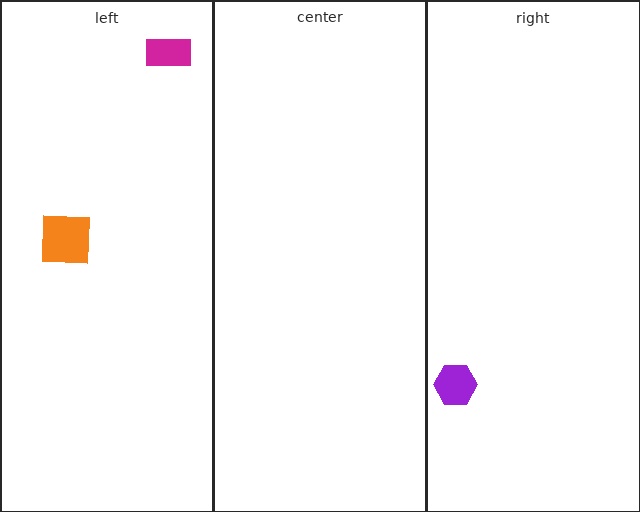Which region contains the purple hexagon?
The right region.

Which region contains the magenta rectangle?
The left region.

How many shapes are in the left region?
2.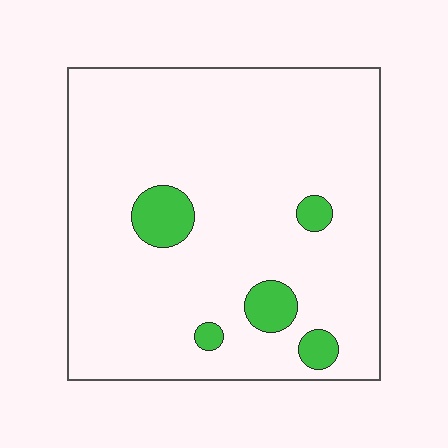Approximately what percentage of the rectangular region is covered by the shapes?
Approximately 10%.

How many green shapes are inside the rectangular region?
5.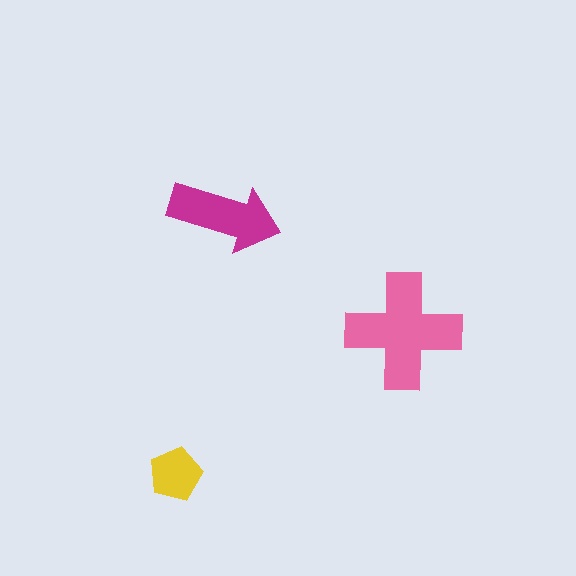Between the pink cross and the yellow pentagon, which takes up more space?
The pink cross.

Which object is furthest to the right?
The pink cross is rightmost.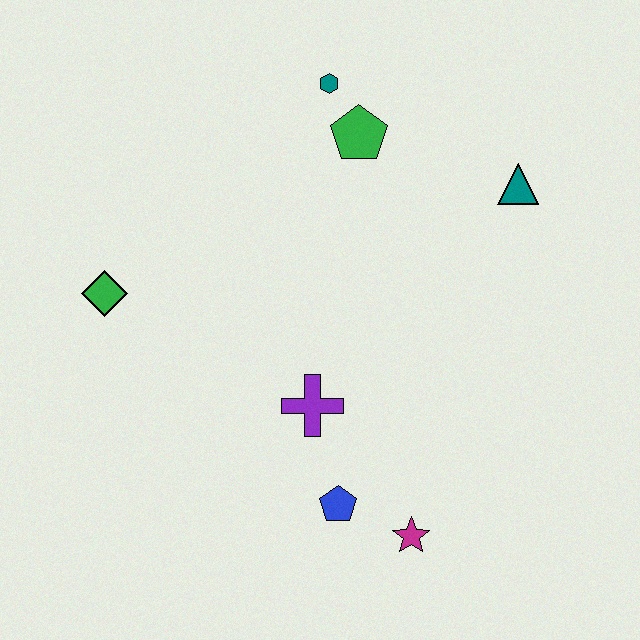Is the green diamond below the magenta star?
No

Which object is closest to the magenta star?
The blue pentagon is closest to the magenta star.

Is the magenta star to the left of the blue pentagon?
No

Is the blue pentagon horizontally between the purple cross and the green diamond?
No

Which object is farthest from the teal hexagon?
The magenta star is farthest from the teal hexagon.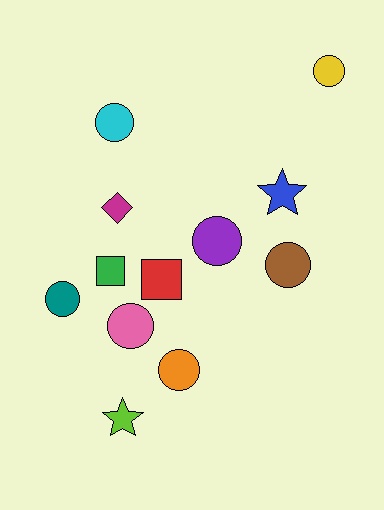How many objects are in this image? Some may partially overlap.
There are 12 objects.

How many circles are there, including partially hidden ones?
There are 7 circles.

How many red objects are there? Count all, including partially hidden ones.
There is 1 red object.